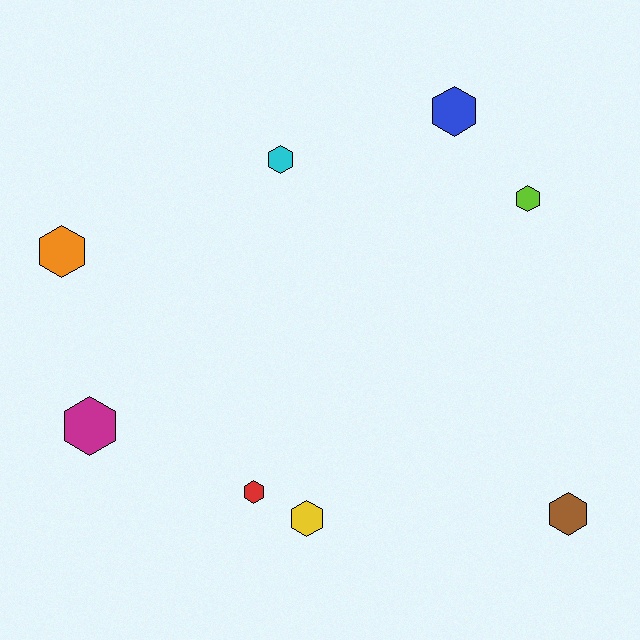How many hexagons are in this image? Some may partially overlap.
There are 8 hexagons.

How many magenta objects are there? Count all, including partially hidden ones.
There is 1 magenta object.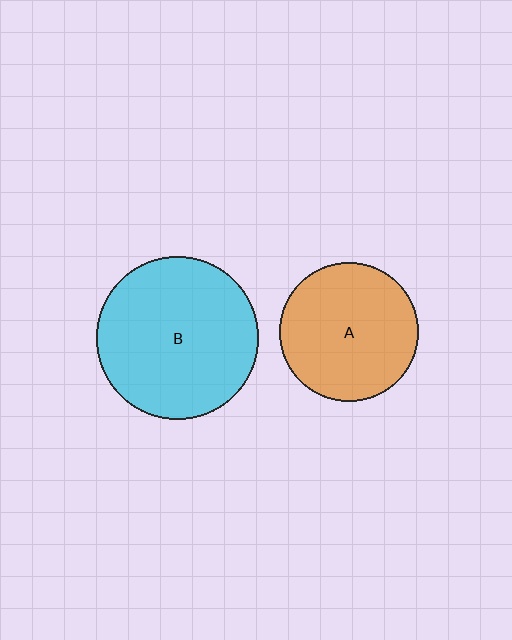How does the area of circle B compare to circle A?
Approximately 1.4 times.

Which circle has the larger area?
Circle B (cyan).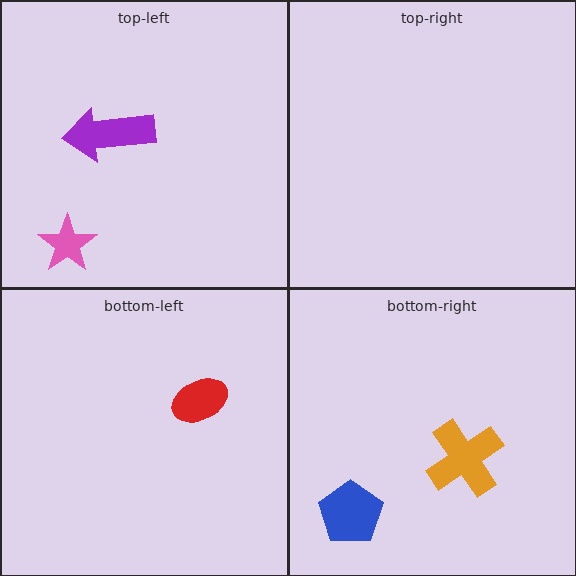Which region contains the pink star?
The top-left region.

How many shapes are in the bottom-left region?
1.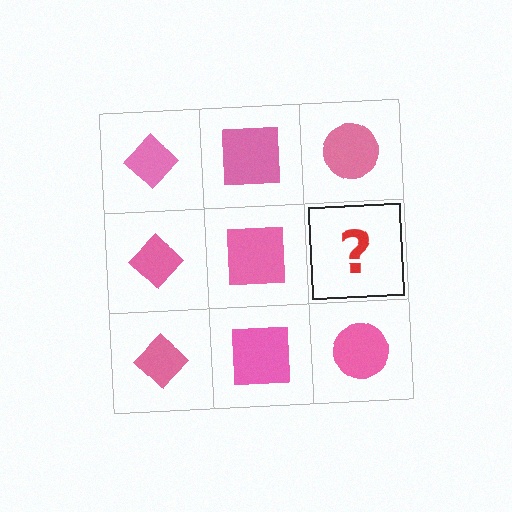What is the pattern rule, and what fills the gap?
The rule is that each column has a consistent shape. The gap should be filled with a pink circle.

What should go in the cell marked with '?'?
The missing cell should contain a pink circle.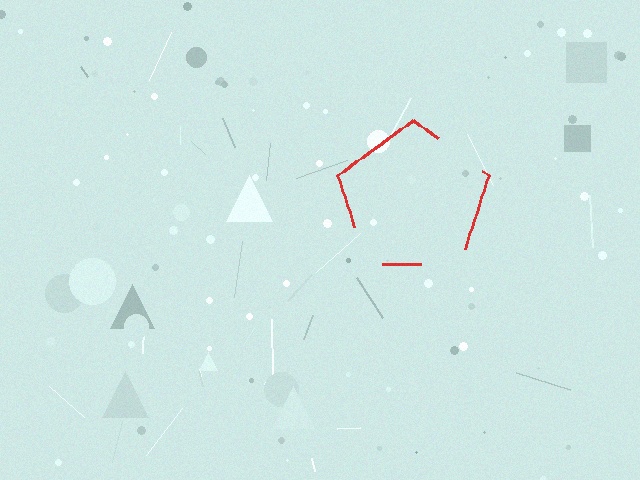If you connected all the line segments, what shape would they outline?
They would outline a pentagon.